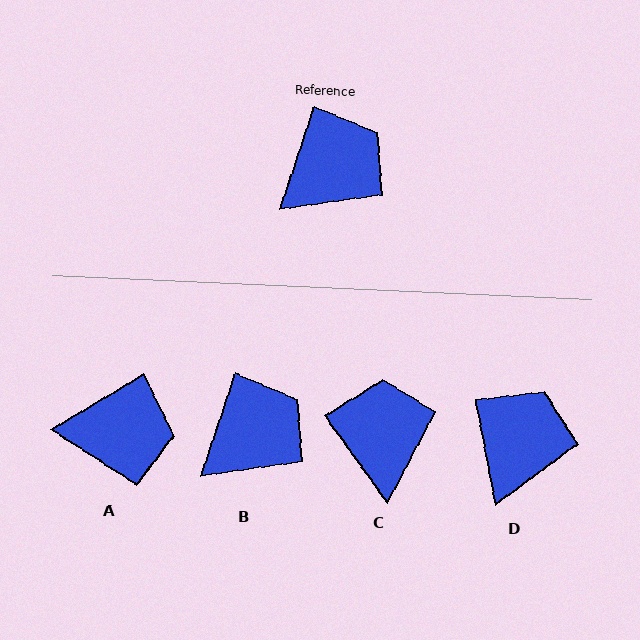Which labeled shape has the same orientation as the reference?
B.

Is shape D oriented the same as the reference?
No, it is off by about 29 degrees.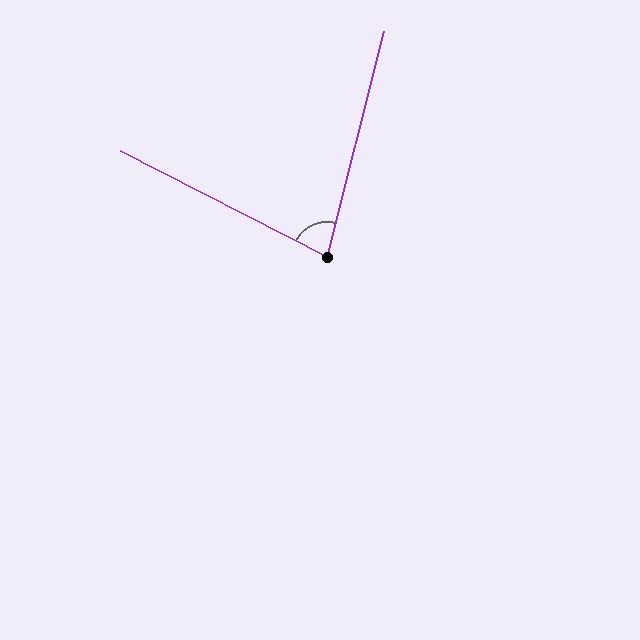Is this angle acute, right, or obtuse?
It is acute.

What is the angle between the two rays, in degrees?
Approximately 77 degrees.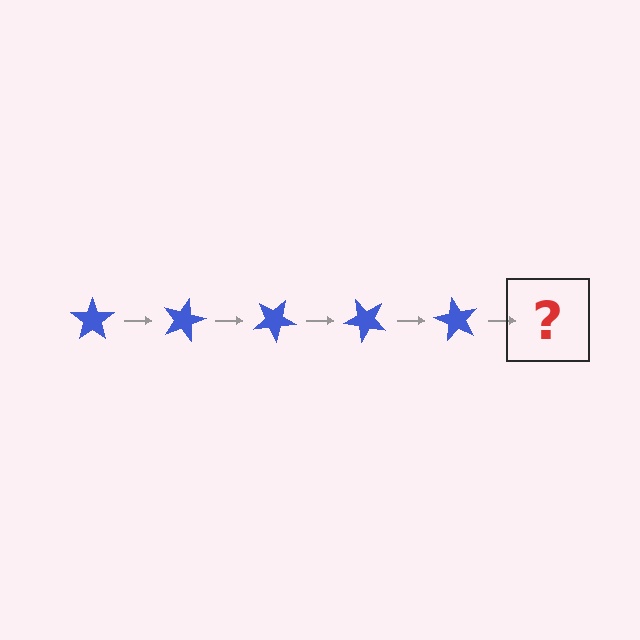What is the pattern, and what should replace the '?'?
The pattern is that the star rotates 15 degrees each step. The '?' should be a blue star rotated 75 degrees.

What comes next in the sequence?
The next element should be a blue star rotated 75 degrees.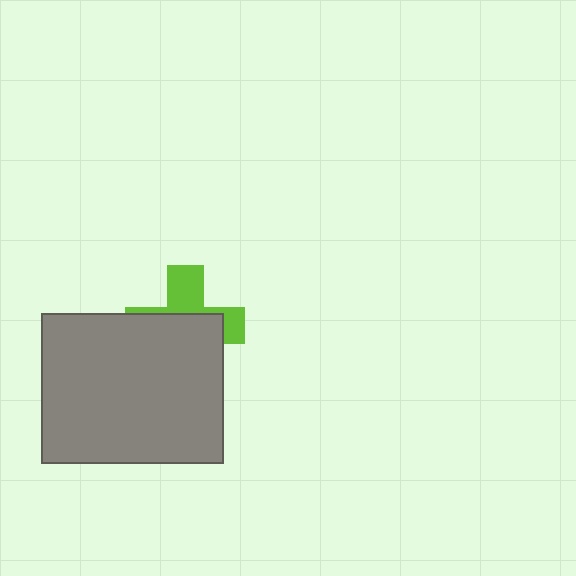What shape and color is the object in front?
The object in front is a gray rectangle.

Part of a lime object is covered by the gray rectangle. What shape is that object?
It is a cross.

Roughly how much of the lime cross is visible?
A small part of it is visible (roughly 39%).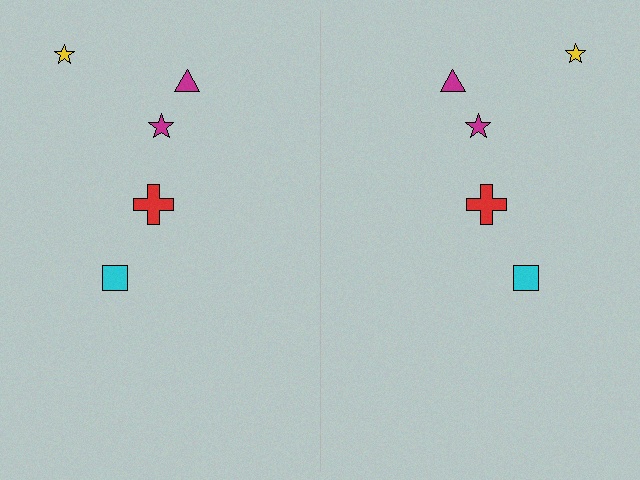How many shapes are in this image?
There are 10 shapes in this image.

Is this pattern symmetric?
Yes, this pattern has bilateral (reflection) symmetry.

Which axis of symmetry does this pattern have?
The pattern has a vertical axis of symmetry running through the center of the image.